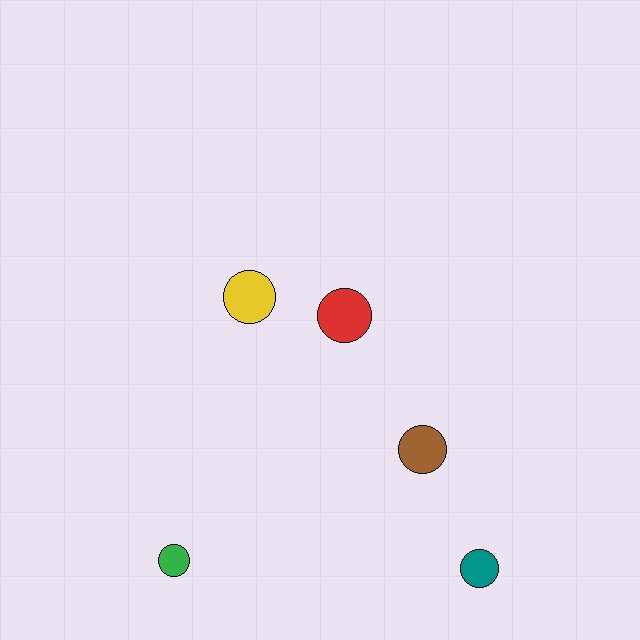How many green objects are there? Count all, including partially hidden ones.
There is 1 green object.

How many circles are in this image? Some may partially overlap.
There are 5 circles.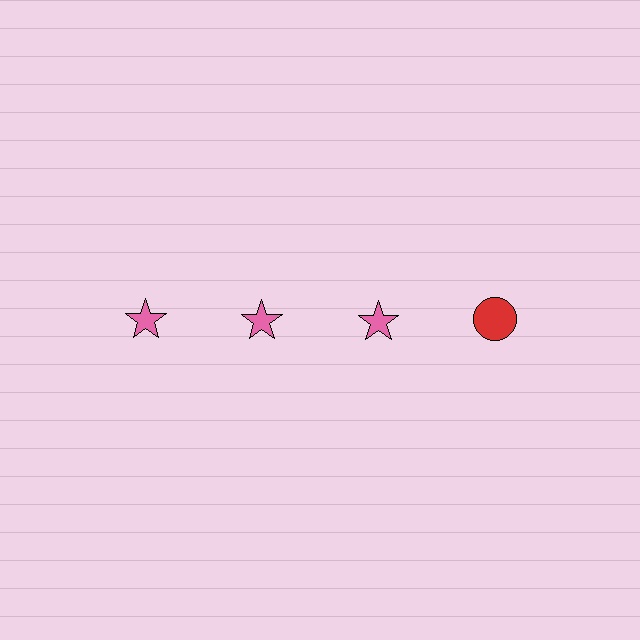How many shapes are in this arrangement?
There are 4 shapes arranged in a grid pattern.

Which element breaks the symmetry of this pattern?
The red circle in the top row, second from right column breaks the symmetry. All other shapes are pink stars.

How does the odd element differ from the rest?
It differs in both color (red instead of pink) and shape (circle instead of star).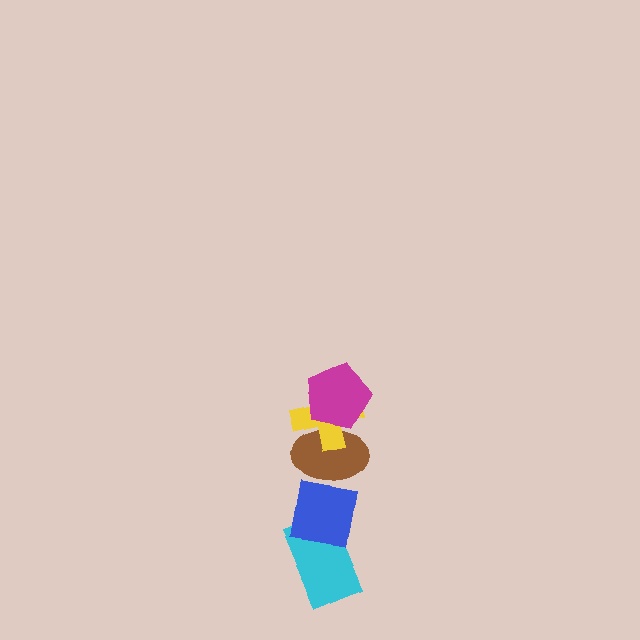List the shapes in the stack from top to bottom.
From top to bottom: the magenta pentagon, the yellow cross, the brown ellipse, the blue square, the cyan rectangle.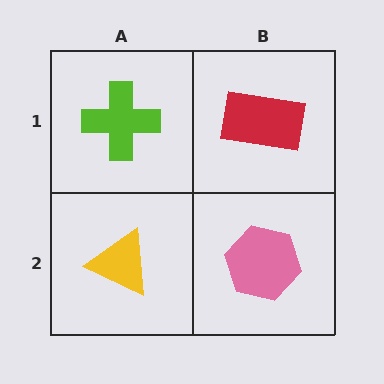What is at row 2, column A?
A yellow triangle.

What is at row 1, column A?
A lime cross.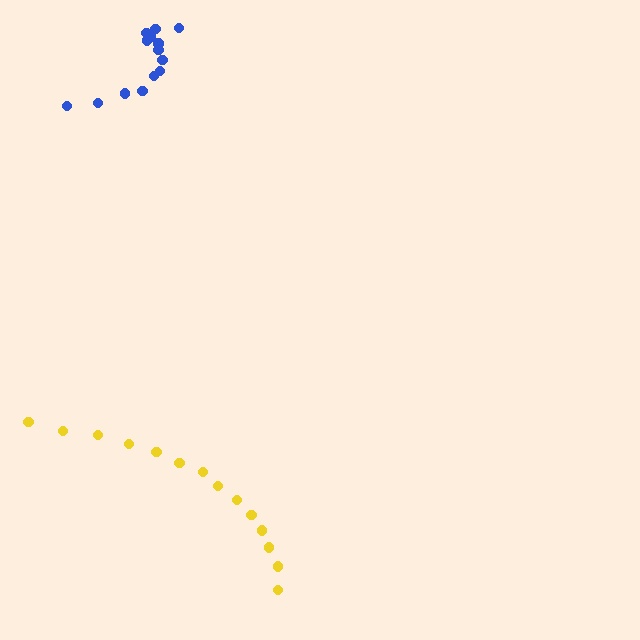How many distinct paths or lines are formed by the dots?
There are 2 distinct paths.